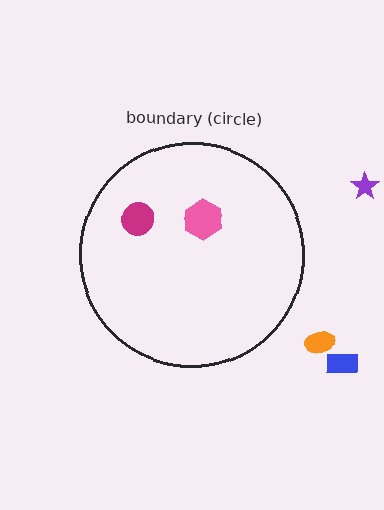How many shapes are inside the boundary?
2 inside, 3 outside.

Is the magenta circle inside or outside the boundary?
Inside.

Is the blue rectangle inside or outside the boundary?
Outside.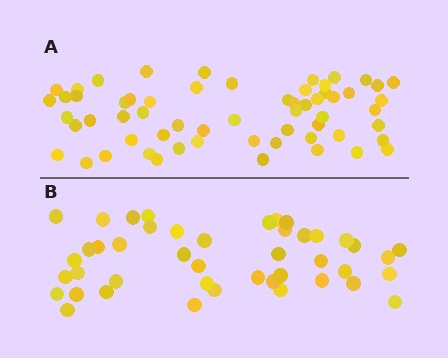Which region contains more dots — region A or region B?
Region A (the top region) has more dots.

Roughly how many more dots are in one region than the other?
Region A has approximately 15 more dots than region B.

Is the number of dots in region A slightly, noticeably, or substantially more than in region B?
Region A has noticeably more, but not dramatically so. The ratio is roughly 1.4 to 1.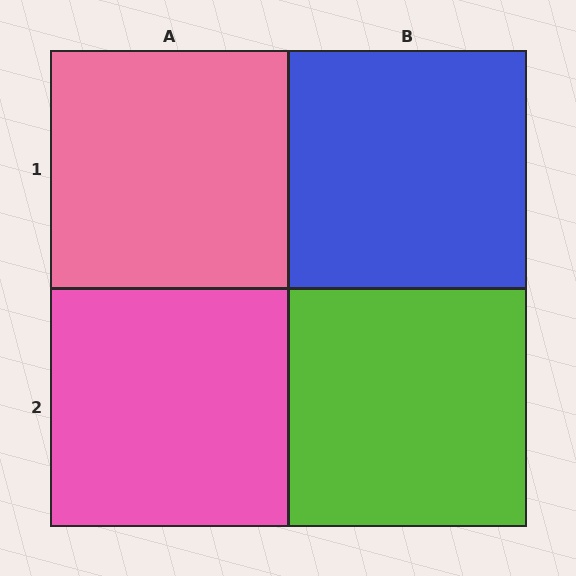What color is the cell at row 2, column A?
Pink.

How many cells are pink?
2 cells are pink.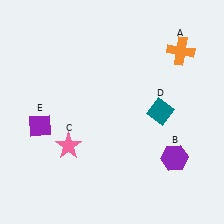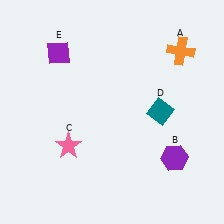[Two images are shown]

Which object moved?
The purple diamond (E) moved up.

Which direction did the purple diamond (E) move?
The purple diamond (E) moved up.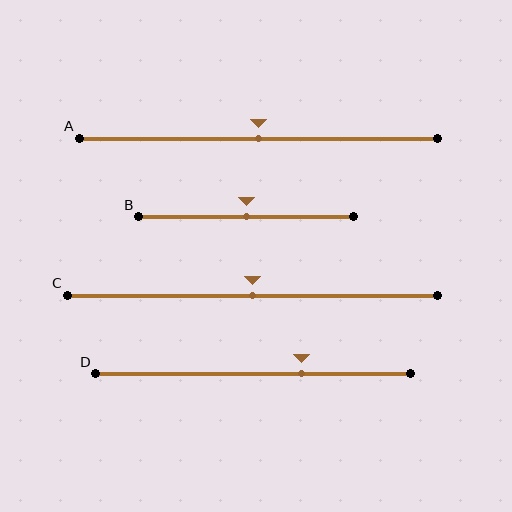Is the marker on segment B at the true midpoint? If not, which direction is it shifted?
Yes, the marker on segment B is at the true midpoint.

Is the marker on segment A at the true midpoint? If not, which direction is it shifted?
Yes, the marker on segment A is at the true midpoint.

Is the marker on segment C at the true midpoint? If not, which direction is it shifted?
Yes, the marker on segment C is at the true midpoint.